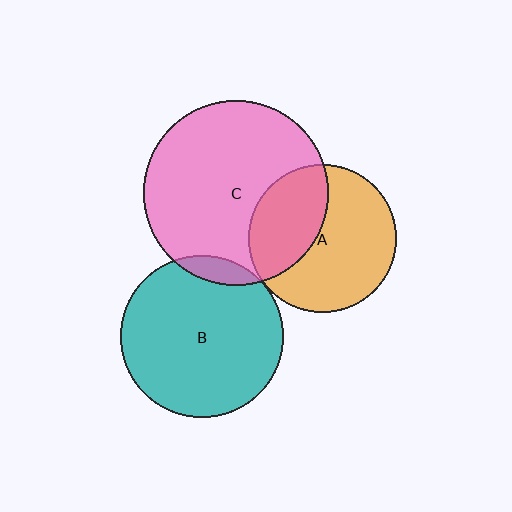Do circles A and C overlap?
Yes.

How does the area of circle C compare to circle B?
Approximately 1.3 times.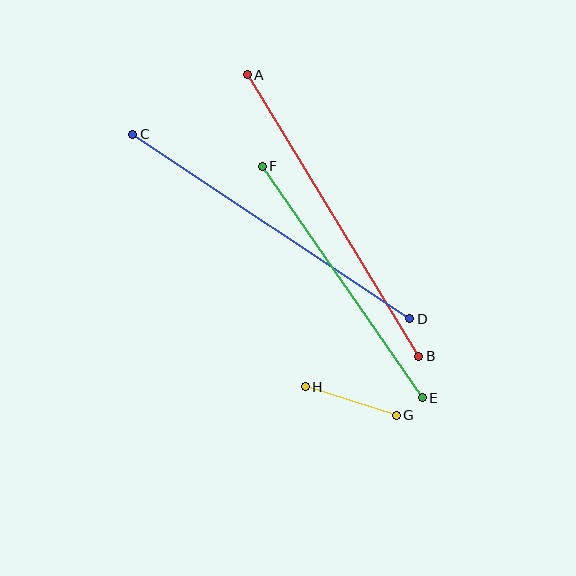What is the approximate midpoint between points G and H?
The midpoint is at approximately (351, 401) pixels.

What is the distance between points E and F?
The distance is approximately 281 pixels.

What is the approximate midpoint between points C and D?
The midpoint is at approximately (271, 227) pixels.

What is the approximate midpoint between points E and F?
The midpoint is at approximately (342, 282) pixels.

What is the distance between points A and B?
The distance is approximately 330 pixels.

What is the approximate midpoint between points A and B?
The midpoint is at approximately (333, 215) pixels.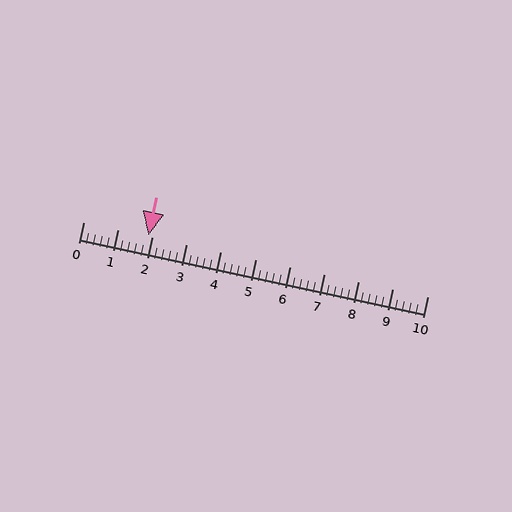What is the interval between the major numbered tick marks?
The major tick marks are spaced 1 units apart.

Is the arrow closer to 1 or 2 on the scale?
The arrow is closer to 2.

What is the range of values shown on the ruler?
The ruler shows values from 0 to 10.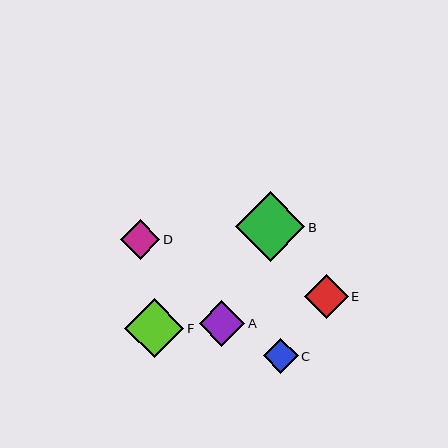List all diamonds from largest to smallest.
From largest to smallest: B, F, A, E, D, C.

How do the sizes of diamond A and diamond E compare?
Diamond A and diamond E are approximately the same size.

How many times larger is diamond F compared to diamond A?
Diamond F is approximately 1.3 times the size of diamond A.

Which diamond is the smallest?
Diamond C is the smallest with a size of approximately 35 pixels.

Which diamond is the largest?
Diamond B is the largest with a size of approximately 70 pixels.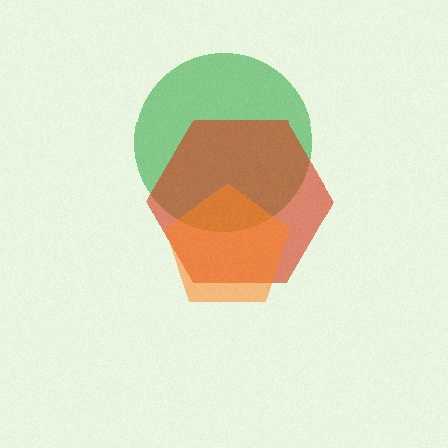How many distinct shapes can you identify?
There are 3 distinct shapes: a green circle, a red hexagon, an orange pentagon.